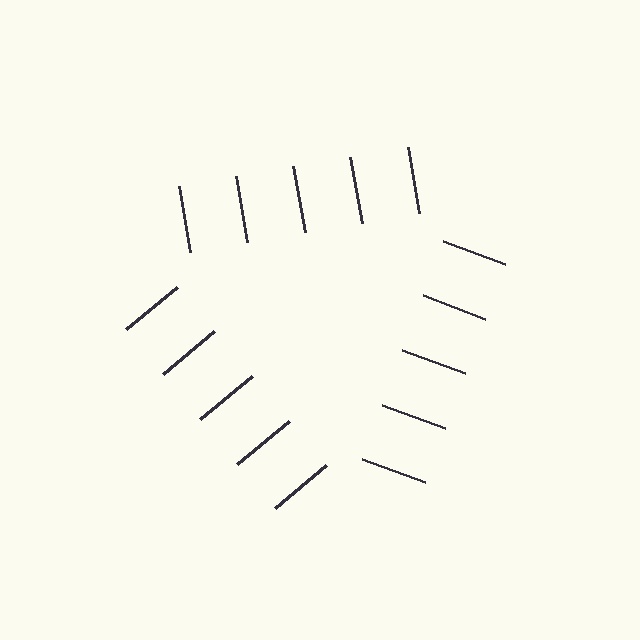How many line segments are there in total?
15 — 5 along each of the 3 edges.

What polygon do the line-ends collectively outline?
An illusory triangle — the line segments terminate on its edges but no continuous stroke is drawn.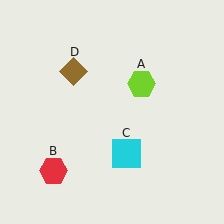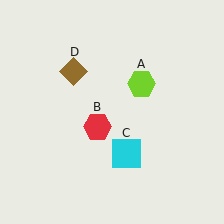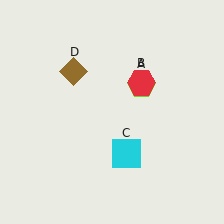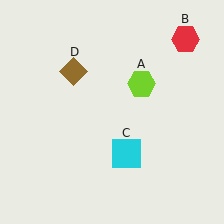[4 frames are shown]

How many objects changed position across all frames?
1 object changed position: red hexagon (object B).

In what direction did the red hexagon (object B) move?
The red hexagon (object B) moved up and to the right.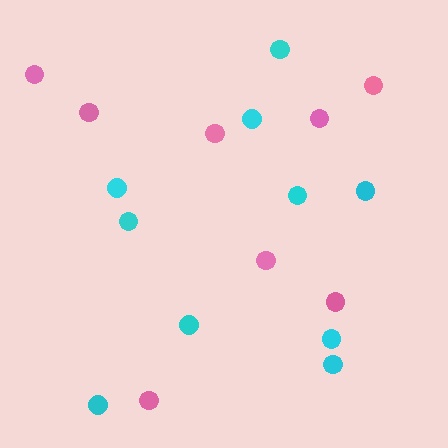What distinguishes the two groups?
There are 2 groups: one group of pink circles (8) and one group of cyan circles (10).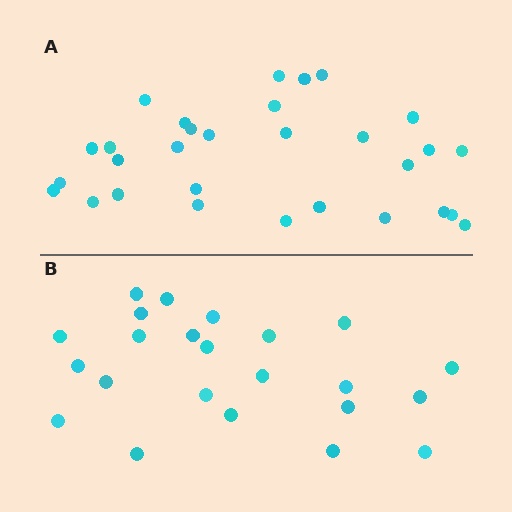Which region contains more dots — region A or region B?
Region A (the top region) has more dots.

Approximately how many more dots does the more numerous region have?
Region A has roughly 8 or so more dots than region B.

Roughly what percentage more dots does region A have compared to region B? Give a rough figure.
About 30% more.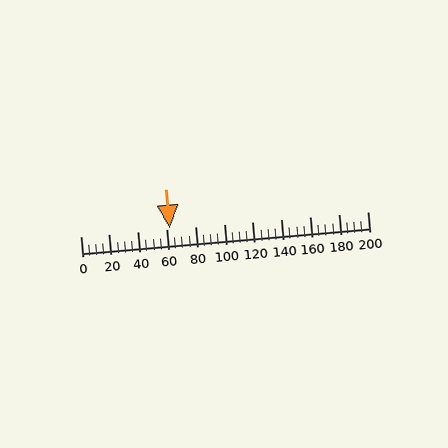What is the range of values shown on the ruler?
The ruler shows values from 0 to 200.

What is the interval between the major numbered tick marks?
The major tick marks are spaced 20 units apart.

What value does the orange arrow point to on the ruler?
The orange arrow points to approximately 62.